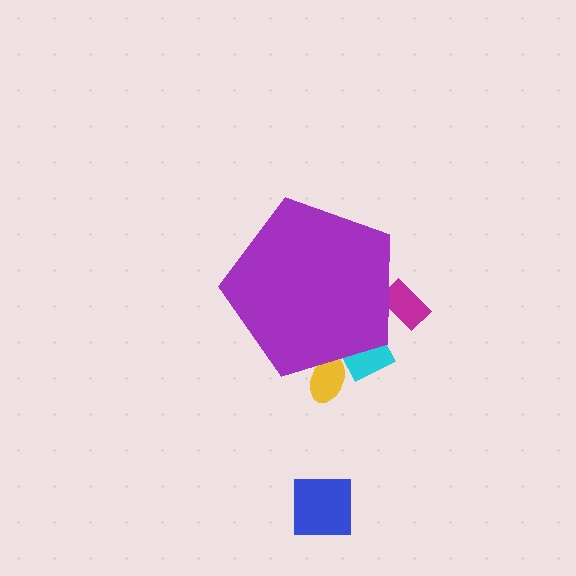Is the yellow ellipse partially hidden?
Yes, the yellow ellipse is partially hidden behind the purple pentagon.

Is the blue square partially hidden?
No, the blue square is fully visible.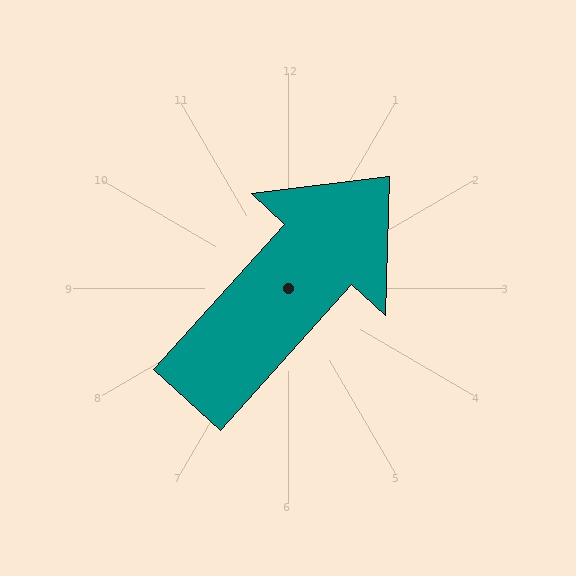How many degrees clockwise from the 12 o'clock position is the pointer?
Approximately 42 degrees.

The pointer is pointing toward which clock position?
Roughly 1 o'clock.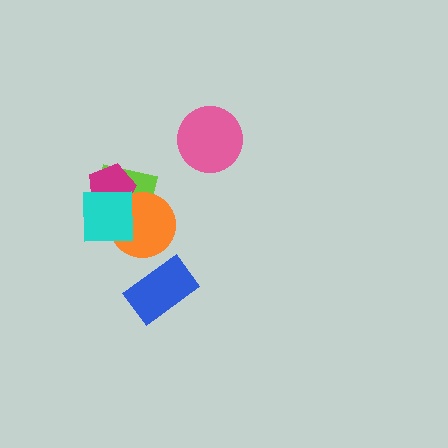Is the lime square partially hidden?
Yes, it is partially covered by another shape.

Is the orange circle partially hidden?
Yes, it is partially covered by another shape.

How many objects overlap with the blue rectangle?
0 objects overlap with the blue rectangle.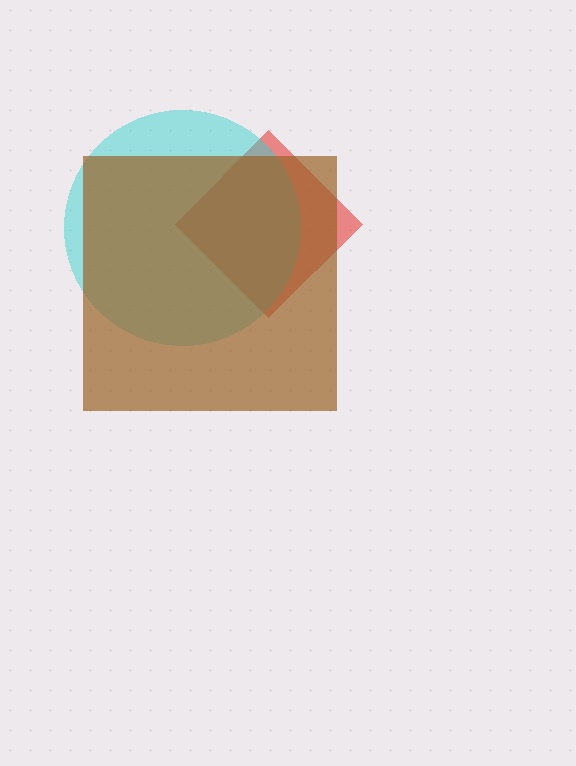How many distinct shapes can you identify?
There are 3 distinct shapes: a red diamond, a cyan circle, a brown square.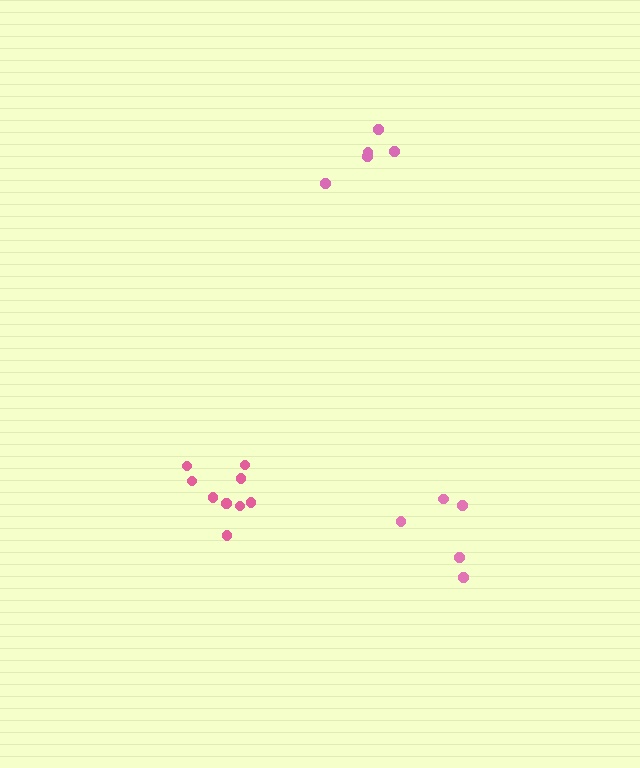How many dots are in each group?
Group 1: 5 dots, Group 2: 5 dots, Group 3: 9 dots (19 total).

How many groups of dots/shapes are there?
There are 3 groups.